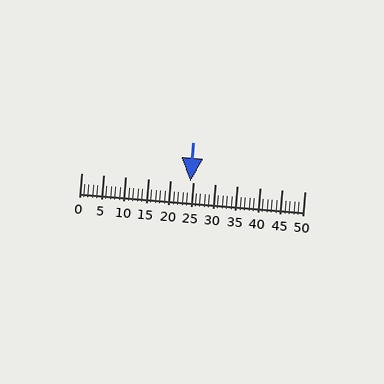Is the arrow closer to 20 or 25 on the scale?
The arrow is closer to 25.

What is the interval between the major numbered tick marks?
The major tick marks are spaced 5 units apart.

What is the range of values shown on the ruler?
The ruler shows values from 0 to 50.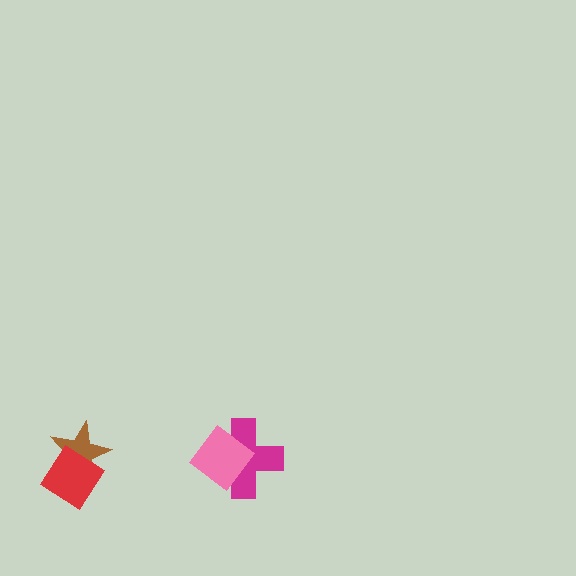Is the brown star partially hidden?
Yes, it is partially covered by another shape.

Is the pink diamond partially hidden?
No, no other shape covers it.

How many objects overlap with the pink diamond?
1 object overlaps with the pink diamond.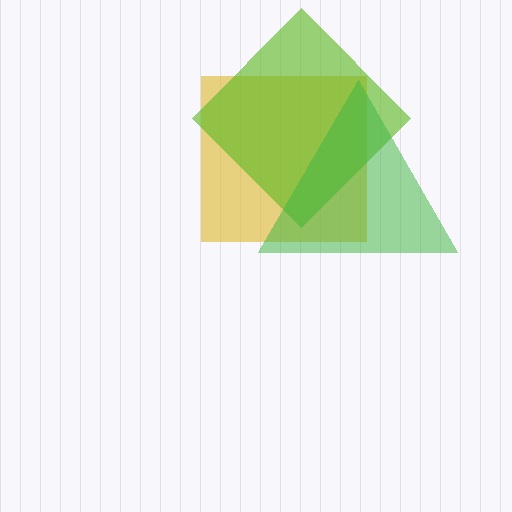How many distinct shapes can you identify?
There are 3 distinct shapes: a yellow square, a lime diamond, a green triangle.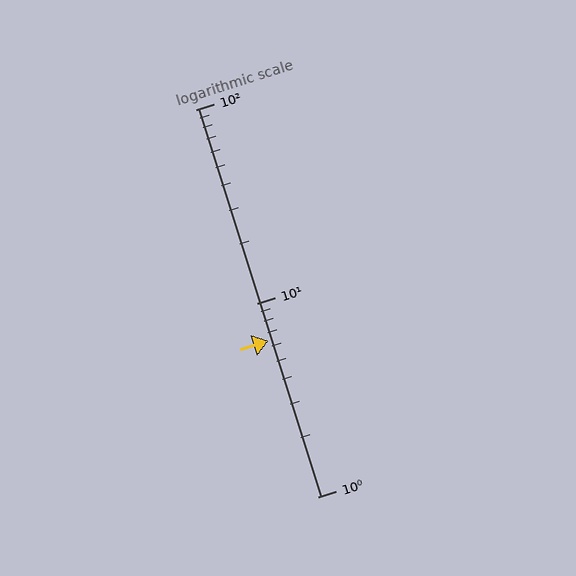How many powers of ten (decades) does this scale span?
The scale spans 2 decades, from 1 to 100.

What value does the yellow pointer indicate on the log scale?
The pointer indicates approximately 6.4.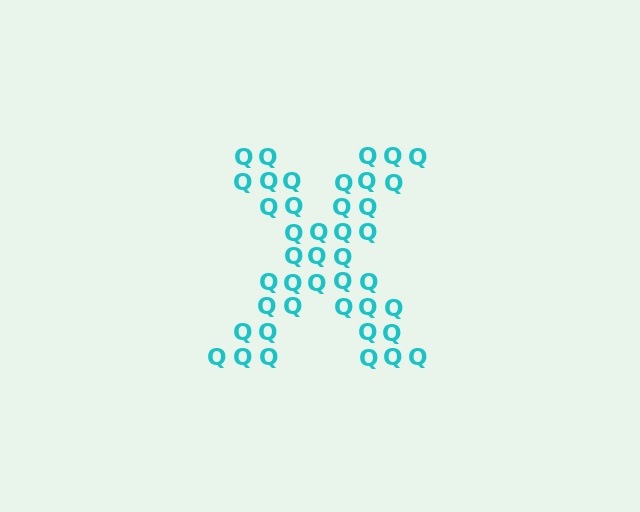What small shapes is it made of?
It is made of small letter Q's.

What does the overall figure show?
The overall figure shows the letter X.